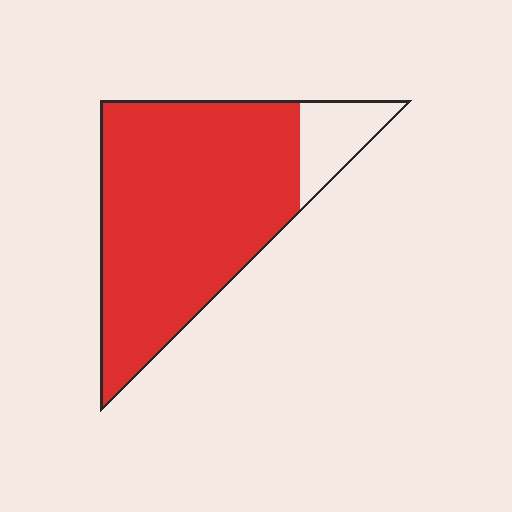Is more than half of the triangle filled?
Yes.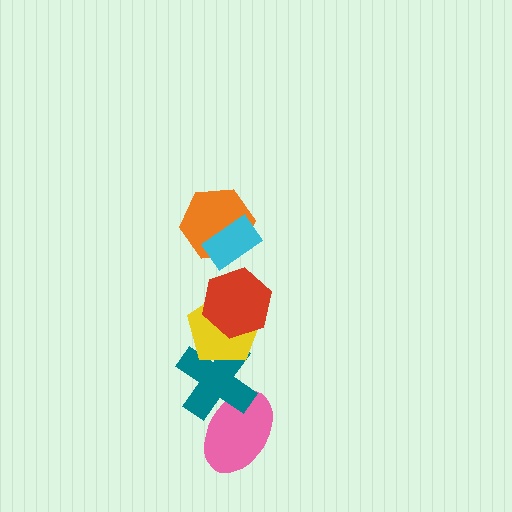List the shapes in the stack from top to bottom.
From top to bottom: the cyan rectangle, the orange hexagon, the red hexagon, the yellow pentagon, the teal cross, the pink ellipse.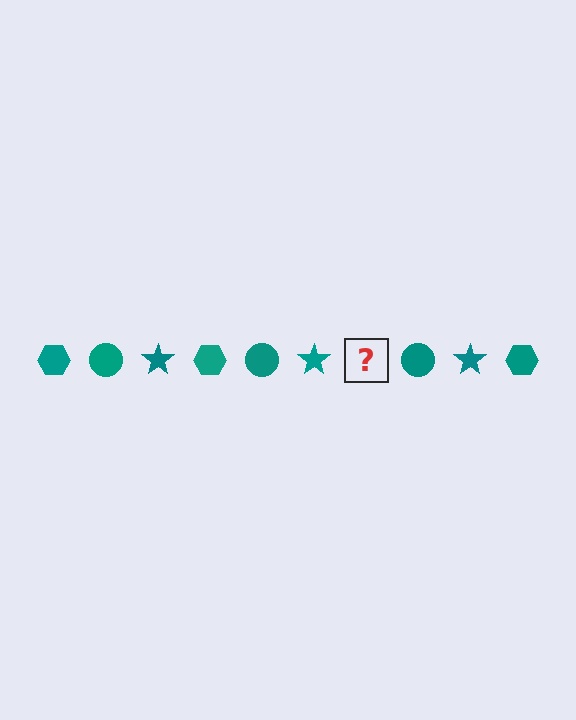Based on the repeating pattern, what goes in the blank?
The blank should be a teal hexagon.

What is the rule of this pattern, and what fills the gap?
The rule is that the pattern cycles through hexagon, circle, star shapes in teal. The gap should be filled with a teal hexagon.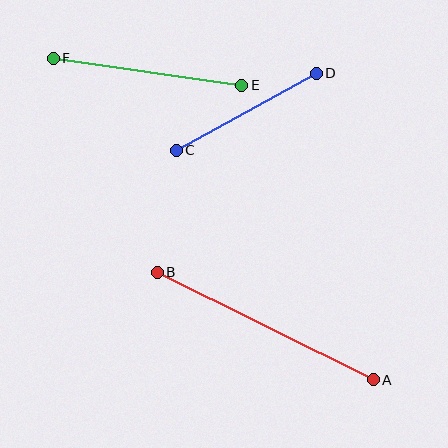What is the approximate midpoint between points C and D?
The midpoint is at approximately (246, 112) pixels.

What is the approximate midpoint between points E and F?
The midpoint is at approximately (147, 72) pixels.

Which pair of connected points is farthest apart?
Points A and B are farthest apart.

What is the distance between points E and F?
The distance is approximately 190 pixels.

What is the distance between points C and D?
The distance is approximately 160 pixels.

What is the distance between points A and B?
The distance is approximately 241 pixels.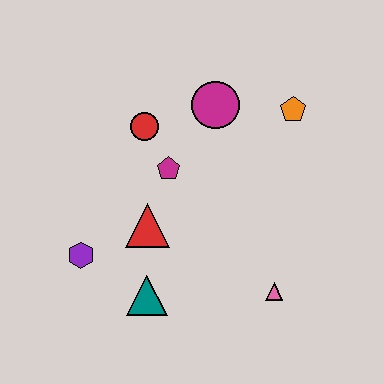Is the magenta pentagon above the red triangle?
Yes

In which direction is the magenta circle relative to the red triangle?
The magenta circle is above the red triangle.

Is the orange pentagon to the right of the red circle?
Yes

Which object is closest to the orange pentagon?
The magenta circle is closest to the orange pentagon.